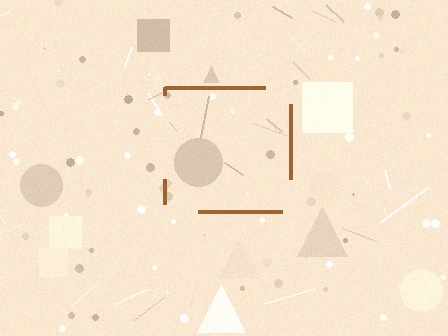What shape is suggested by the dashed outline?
The dashed outline suggests a square.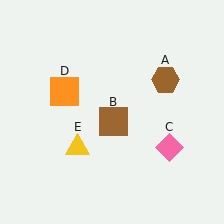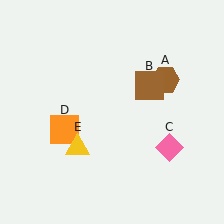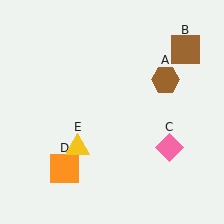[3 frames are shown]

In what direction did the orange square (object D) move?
The orange square (object D) moved down.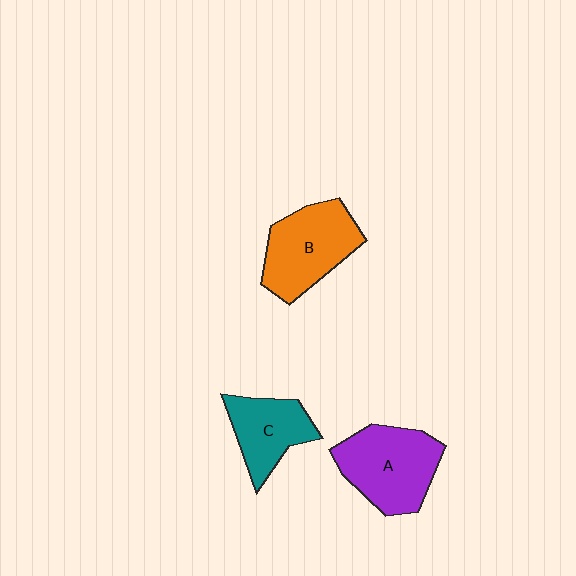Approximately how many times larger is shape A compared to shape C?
Approximately 1.4 times.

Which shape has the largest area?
Shape A (purple).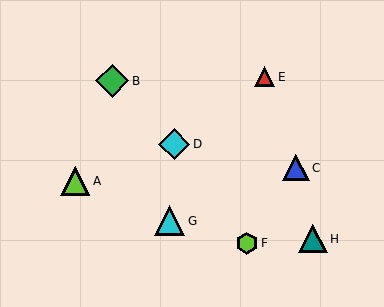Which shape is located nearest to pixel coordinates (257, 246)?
The lime hexagon (labeled F) at (247, 243) is nearest to that location.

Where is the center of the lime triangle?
The center of the lime triangle is at (75, 181).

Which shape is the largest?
The green diamond (labeled B) is the largest.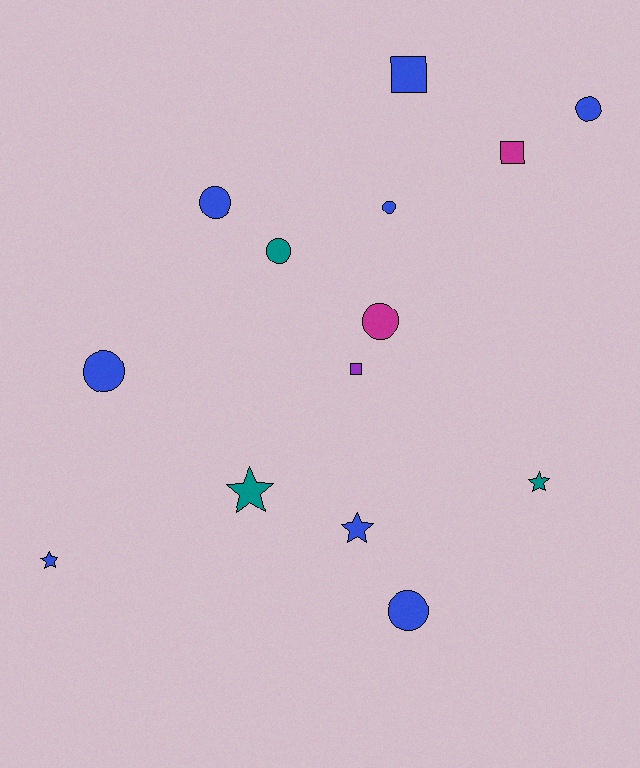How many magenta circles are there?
There is 1 magenta circle.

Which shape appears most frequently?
Circle, with 7 objects.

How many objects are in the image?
There are 14 objects.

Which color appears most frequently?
Blue, with 8 objects.